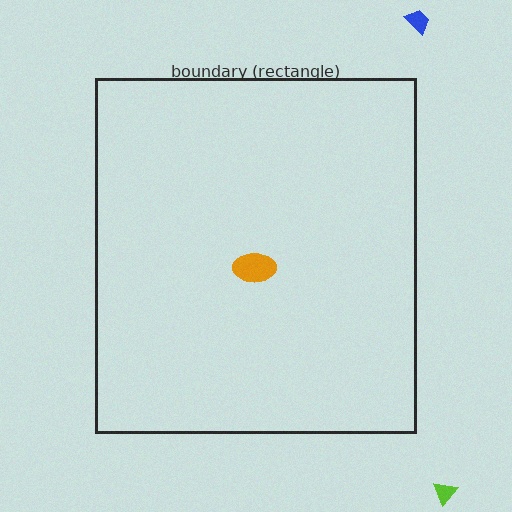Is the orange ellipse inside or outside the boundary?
Inside.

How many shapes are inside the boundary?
1 inside, 2 outside.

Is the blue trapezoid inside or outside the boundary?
Outside.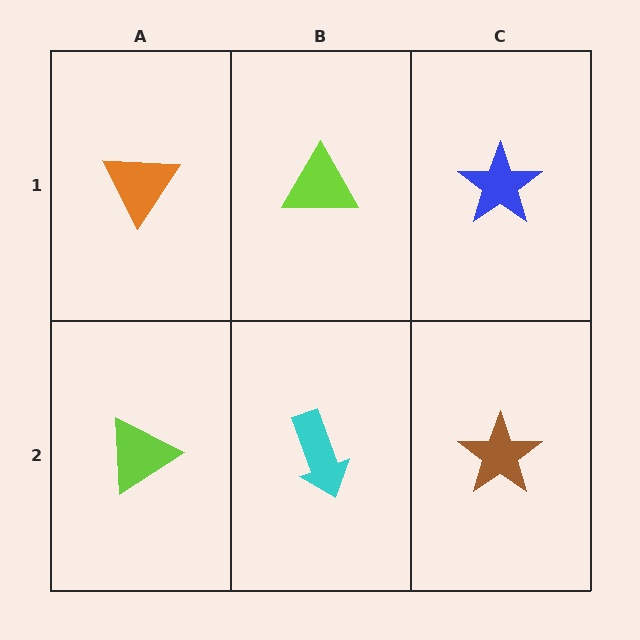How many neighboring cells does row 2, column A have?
2.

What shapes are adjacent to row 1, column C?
A brown star (row 2, column C), a lime triangle (row 1, column B).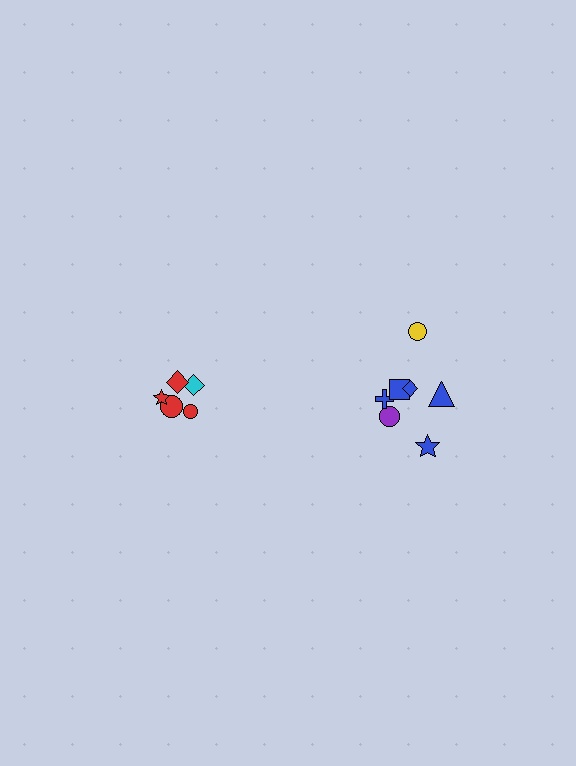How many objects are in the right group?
There are 7 objects.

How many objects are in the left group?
There are 5 objects.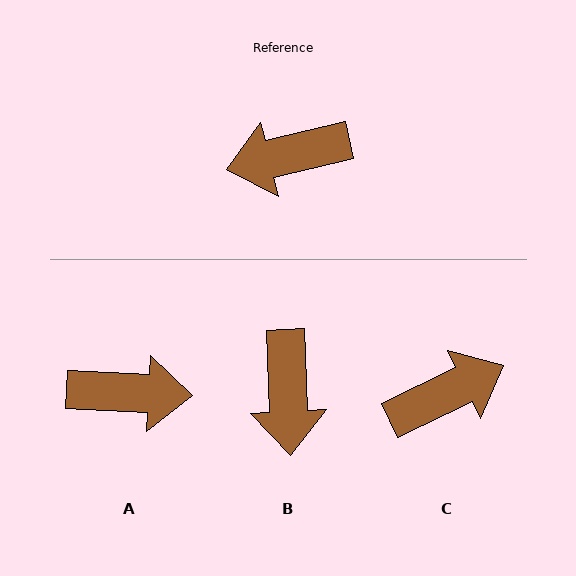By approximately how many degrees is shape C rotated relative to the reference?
Approximately 168 degrees clockwise.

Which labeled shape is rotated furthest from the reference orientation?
C, about 168 degrees away.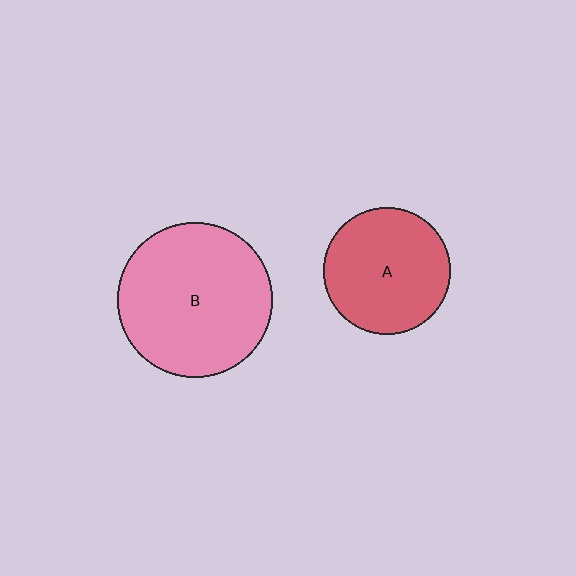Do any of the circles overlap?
No, none of the circles overlap.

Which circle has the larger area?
Circle B (pink).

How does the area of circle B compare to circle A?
Approximately 1.5 times.